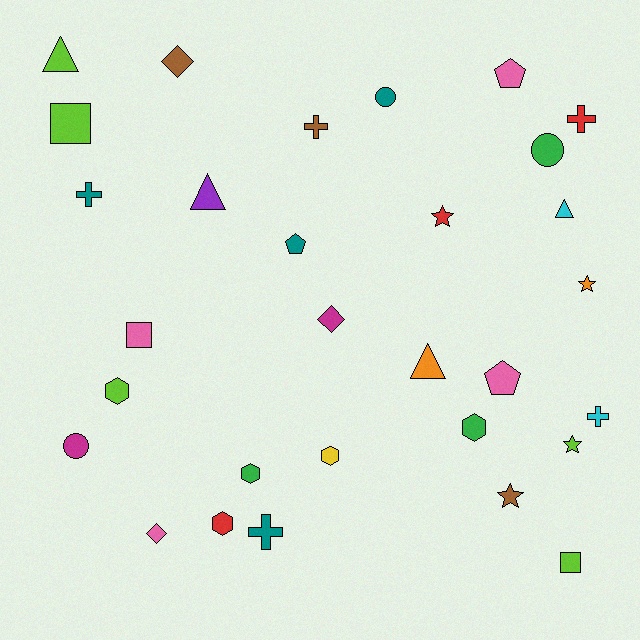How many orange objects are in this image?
There are 2 orange objects.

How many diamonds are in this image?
There are 3 diamonds.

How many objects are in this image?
There are 30 objects.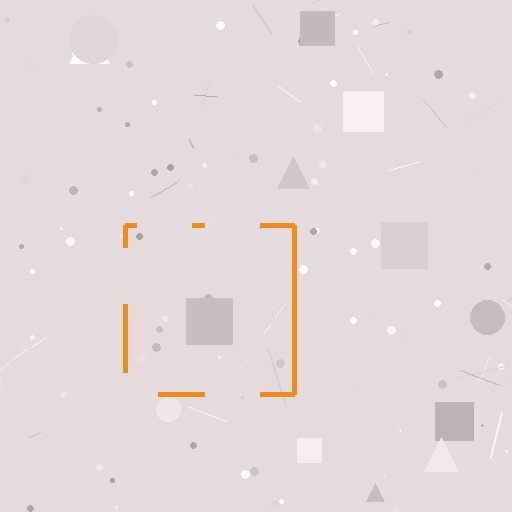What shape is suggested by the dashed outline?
The dashed outline suggests a square.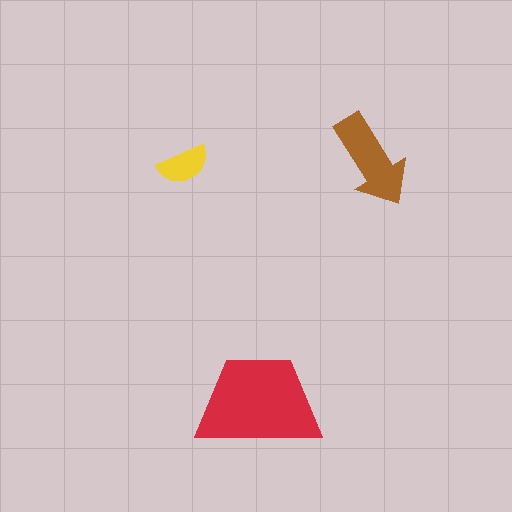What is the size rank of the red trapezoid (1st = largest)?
1st.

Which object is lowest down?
The red trapezoid is bottommost.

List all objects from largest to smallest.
The red trapezoid, the brown arrow, the yellow semicircle.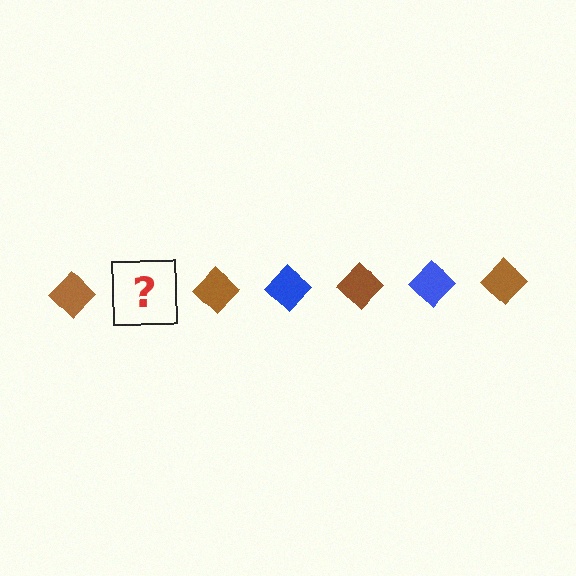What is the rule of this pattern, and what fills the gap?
The rule is that the pattern cycles through brown, blue diamonds. The gap should be filled with a blue diamond.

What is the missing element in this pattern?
The missing element is a blue diamond.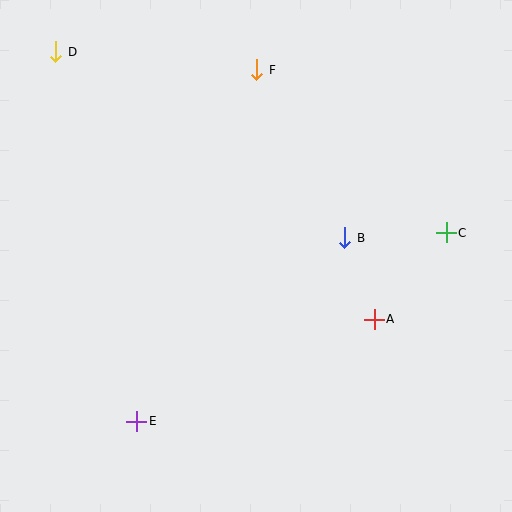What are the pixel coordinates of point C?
Point C is at (446, 233).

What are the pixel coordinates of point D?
Point D is at (56, 52).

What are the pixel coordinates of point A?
Point A is at (374, 319).